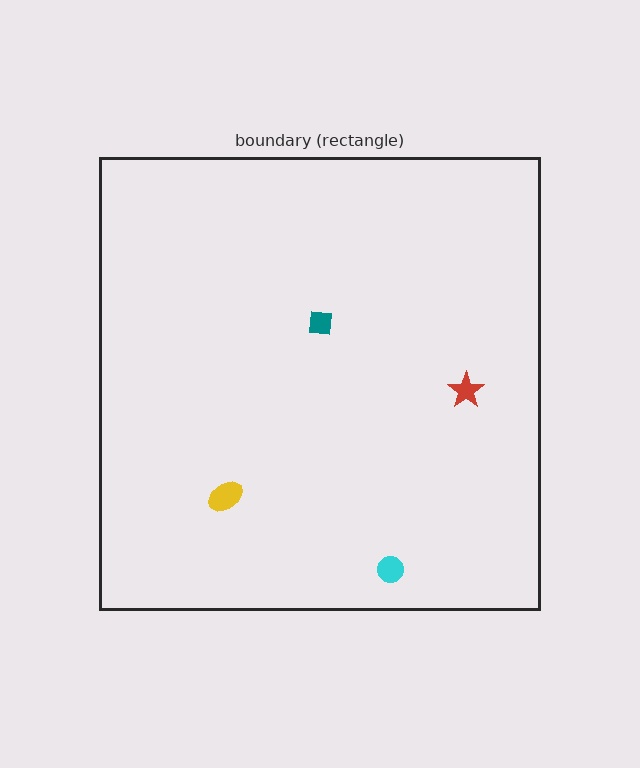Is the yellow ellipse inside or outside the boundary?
Inside.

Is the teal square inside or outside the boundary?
Inside.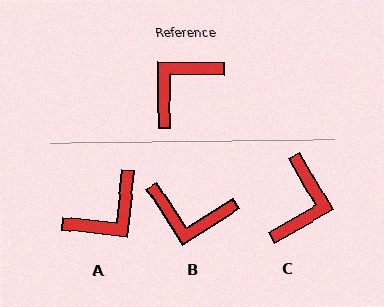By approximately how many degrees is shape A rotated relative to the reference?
Approximately 174 degrees counter-clockwise.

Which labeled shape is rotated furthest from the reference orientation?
A, about 174 degrees away.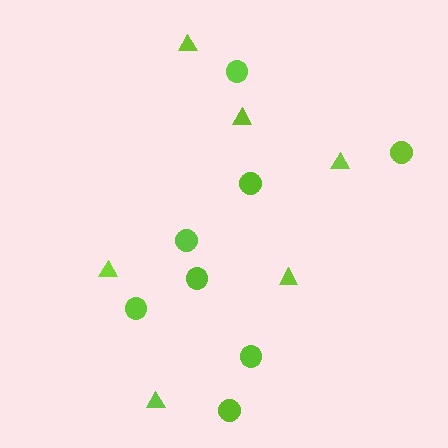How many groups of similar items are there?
There are 2 groups: one group of circles (8) and one group of triangles (6).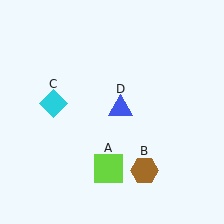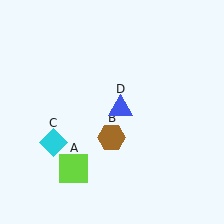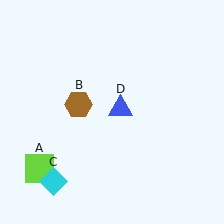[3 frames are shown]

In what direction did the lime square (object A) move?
The lime square (object A) moved left.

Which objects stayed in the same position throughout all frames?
Blue triangle (object D) remained stationary.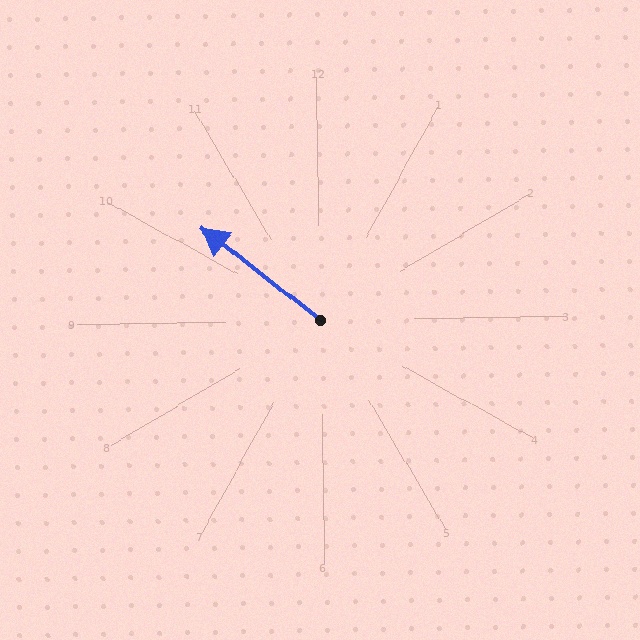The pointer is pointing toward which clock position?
Roughly 10 o'clock.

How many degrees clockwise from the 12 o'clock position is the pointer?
Approximately 309 degrees.